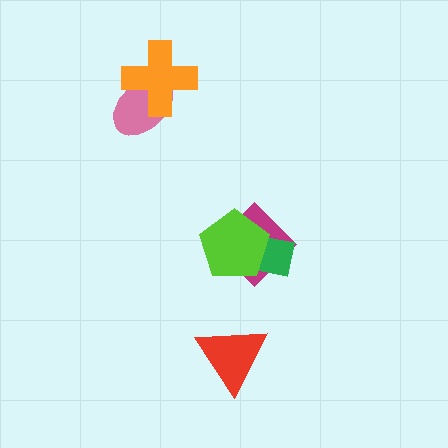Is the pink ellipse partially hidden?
Yes, it is partially covered by another shape.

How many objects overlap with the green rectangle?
2 objects overlap with the green rectangle.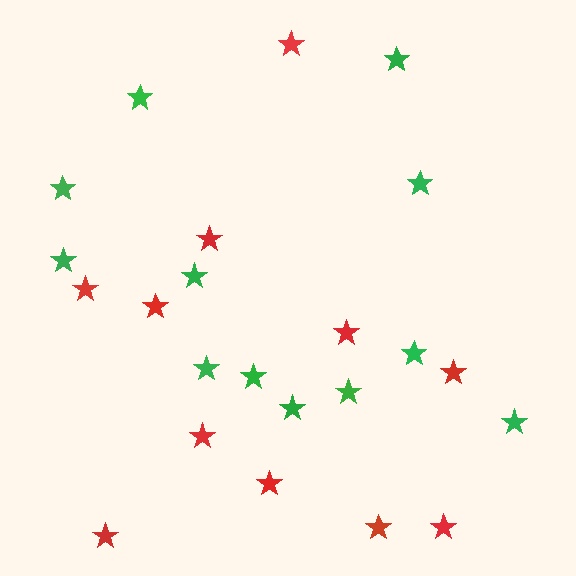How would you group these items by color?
There are 2 groups: one group of green stars (12) and one group of red stars (11).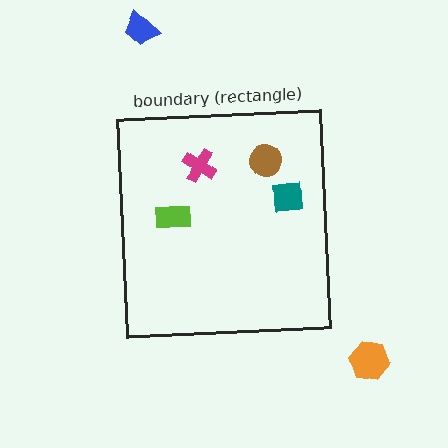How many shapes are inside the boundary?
4 inside, 2 outside.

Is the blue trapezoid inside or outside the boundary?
Outside.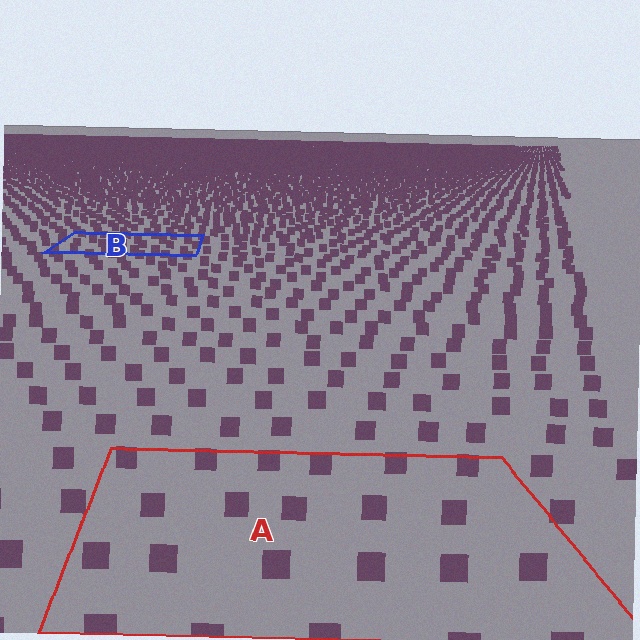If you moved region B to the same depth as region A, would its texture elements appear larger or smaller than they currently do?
They would appear larger. At a closer depth, the same texture elements are projected at a bigger on-screen size.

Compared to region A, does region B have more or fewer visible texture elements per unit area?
Region B has more texture elements per unit area — they are packed more densely because it is farther away.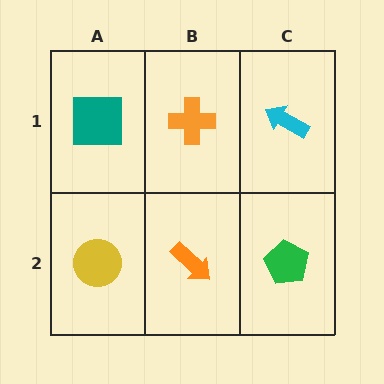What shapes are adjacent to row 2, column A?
A teal square (row 1, column A), an orange arrow (row 2, column B).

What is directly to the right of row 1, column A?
An orange cross.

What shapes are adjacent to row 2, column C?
A cyan arrow (row 1, column C), an orange arrow (row 2, column B).